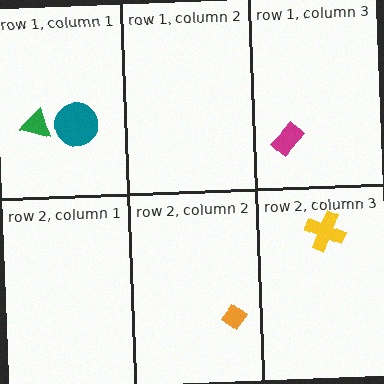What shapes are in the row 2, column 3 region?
The yellow cross.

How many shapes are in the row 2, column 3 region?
1.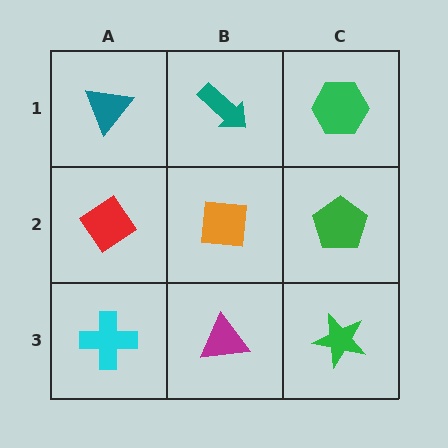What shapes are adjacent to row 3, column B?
An orange square (row 2, column B), a cyan cross (row 3, column A), a green star (row 3, column C).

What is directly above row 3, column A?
A red diamond.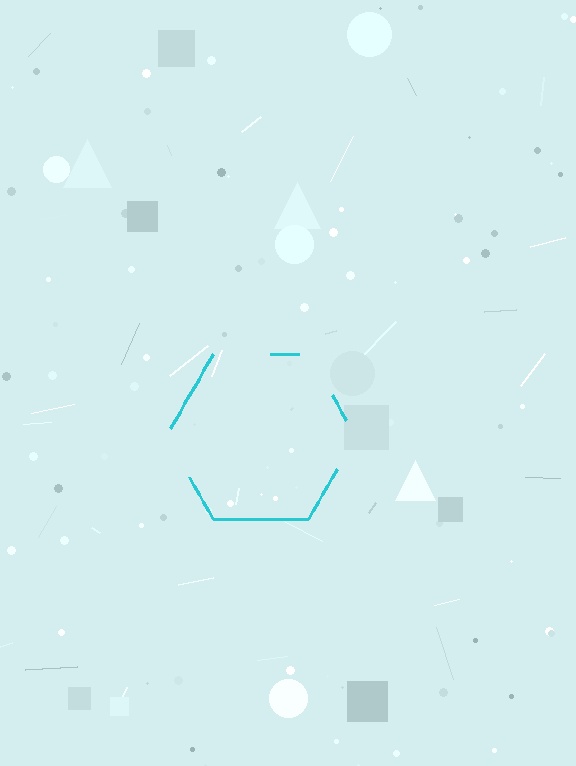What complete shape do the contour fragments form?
The contour fragments form a hexagon.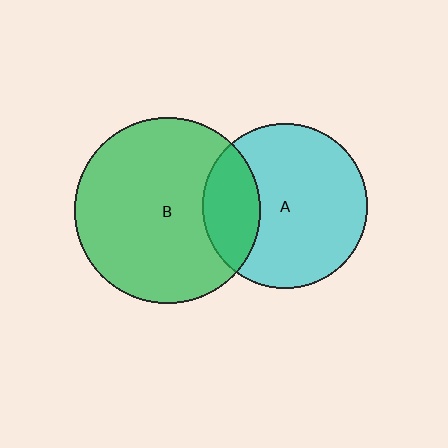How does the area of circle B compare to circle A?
Approximately 1.3 times.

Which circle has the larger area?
Circle B (green).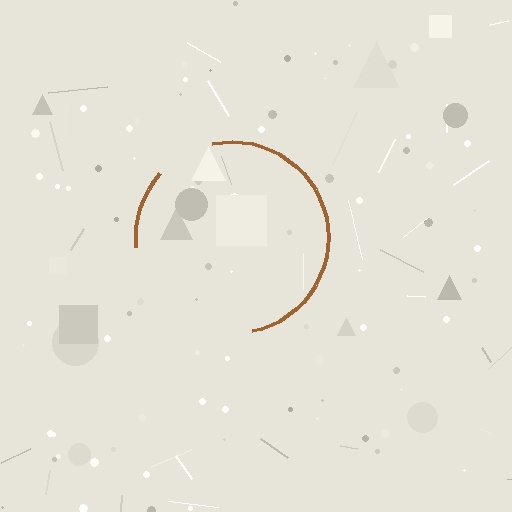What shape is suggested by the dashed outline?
The dashed outline suggests a circle.